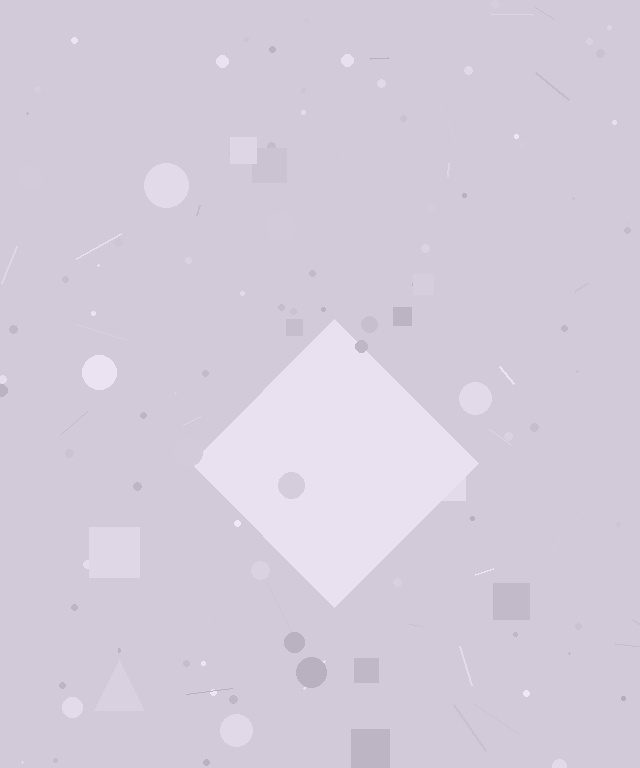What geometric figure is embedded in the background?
A diamond is embedded in the background.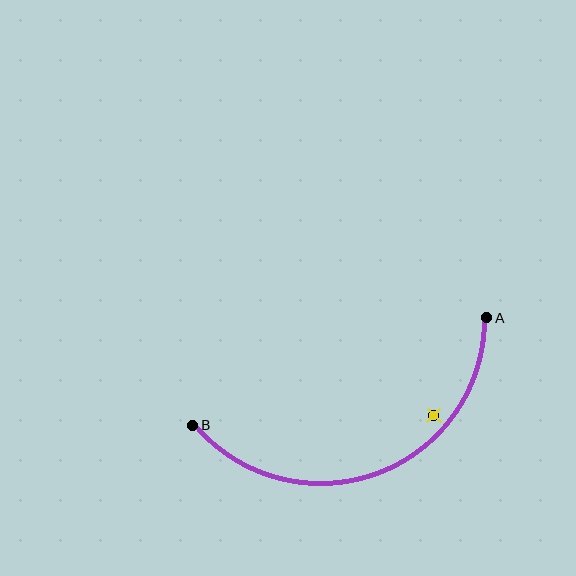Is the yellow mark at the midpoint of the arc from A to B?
No — the yellow mark does not lie on the arc at all. It sits slightly inside the curve.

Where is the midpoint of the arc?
The arc midpoint is the point on the curve farthest from the straight line joining A and B. It sits below that line.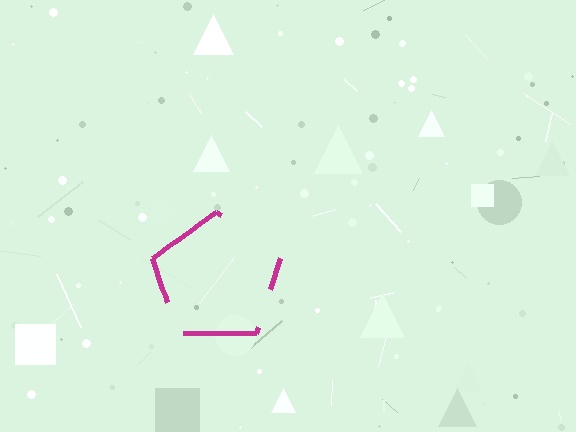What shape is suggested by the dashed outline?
The dashed outline suggests a pentagon.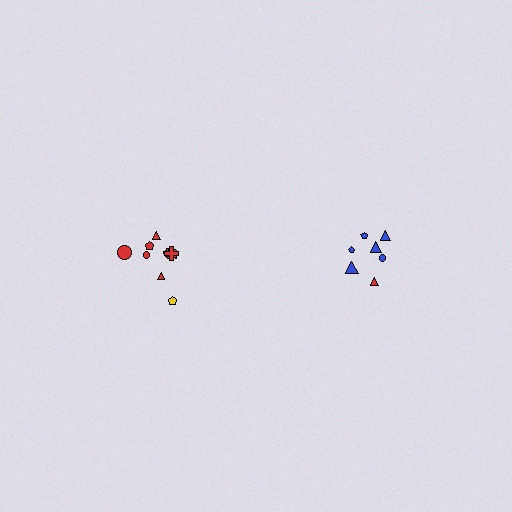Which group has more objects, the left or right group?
The left group.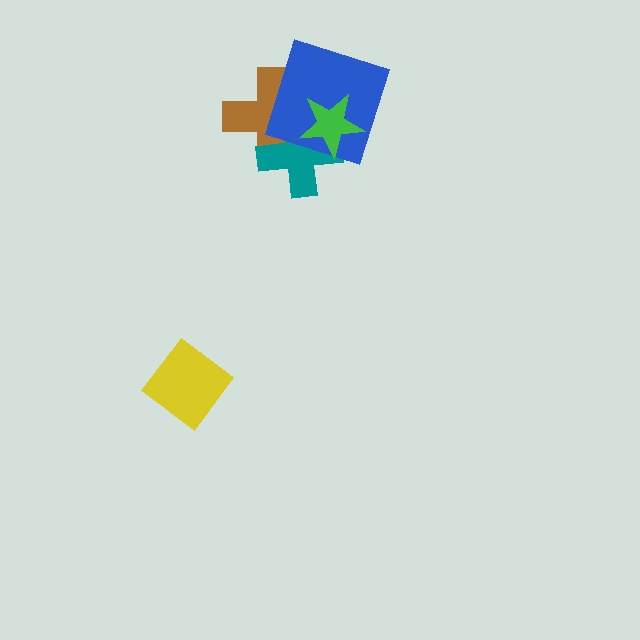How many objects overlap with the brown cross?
3 objects overlap with the brown cross.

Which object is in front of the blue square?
The green star is in front of the blue square.